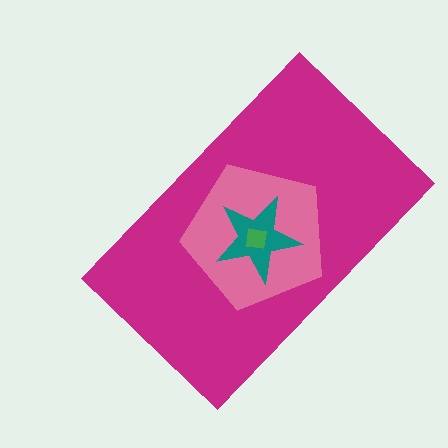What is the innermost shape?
The green square.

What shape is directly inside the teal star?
The green square.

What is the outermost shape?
The magenta rectangle.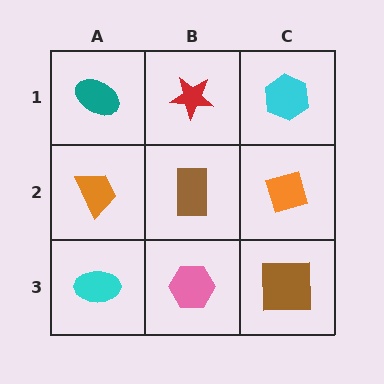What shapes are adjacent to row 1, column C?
An orange diamond (row 2, column C), a red star (row 1, column B).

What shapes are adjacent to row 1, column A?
An orange trapezoid (row 2, column A), a red star (row 1, column B).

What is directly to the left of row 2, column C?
A brown rectangle.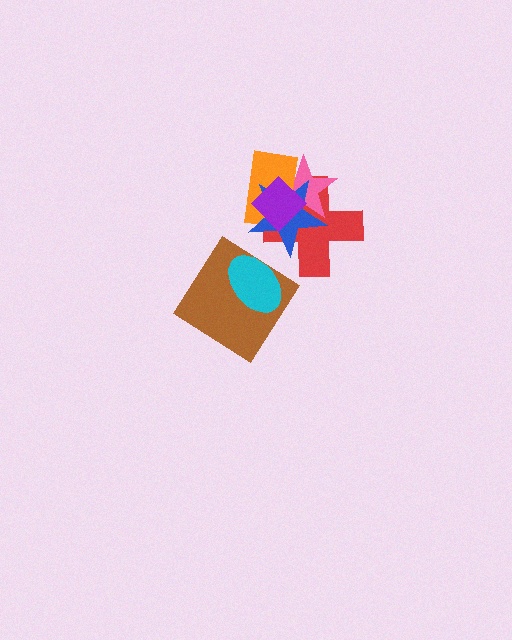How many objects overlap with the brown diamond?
1 object overlaps with the brown diamond.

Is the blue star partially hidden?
Yes, it is partially covered by another shape.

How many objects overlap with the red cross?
4 objects overlap with the red cross.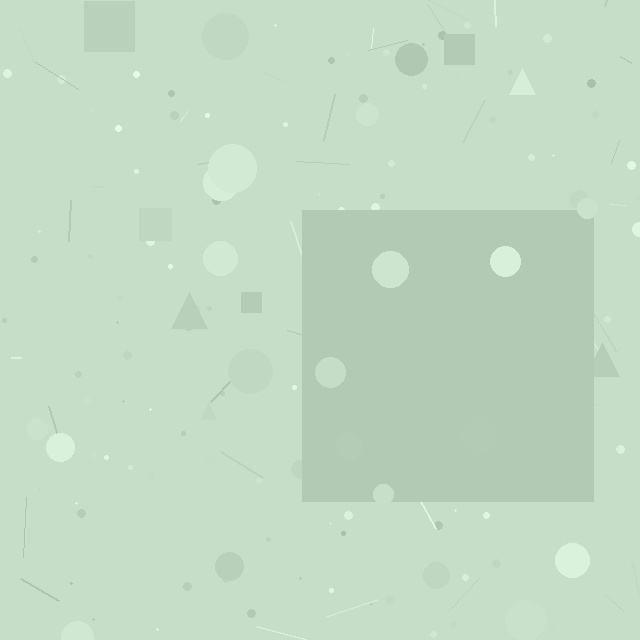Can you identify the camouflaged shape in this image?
The camouflaged shape is a square.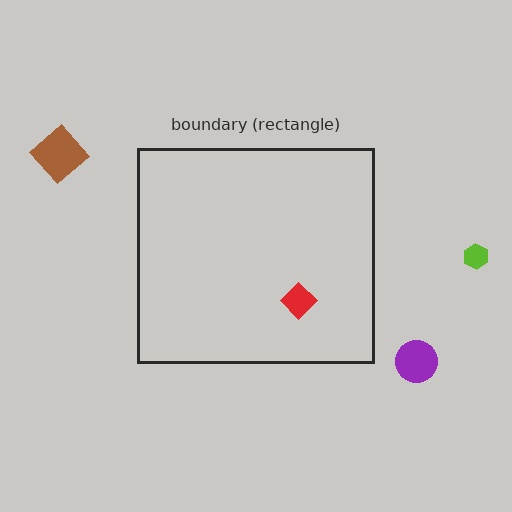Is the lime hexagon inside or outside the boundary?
Outside.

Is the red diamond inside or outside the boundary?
Inside.